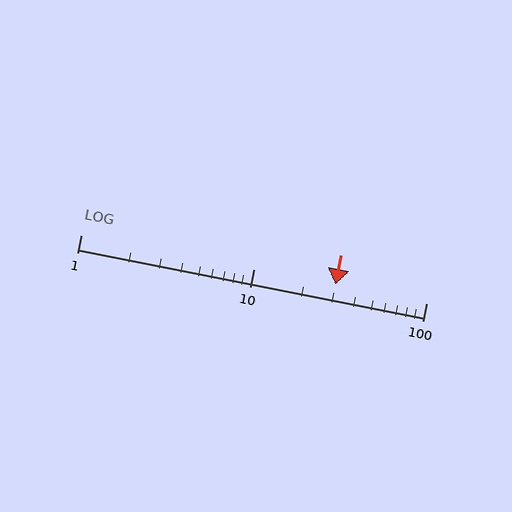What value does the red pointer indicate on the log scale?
The pointer indicates approximately 30.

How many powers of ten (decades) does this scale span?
The scale spans 2 decades, from 1 to 100.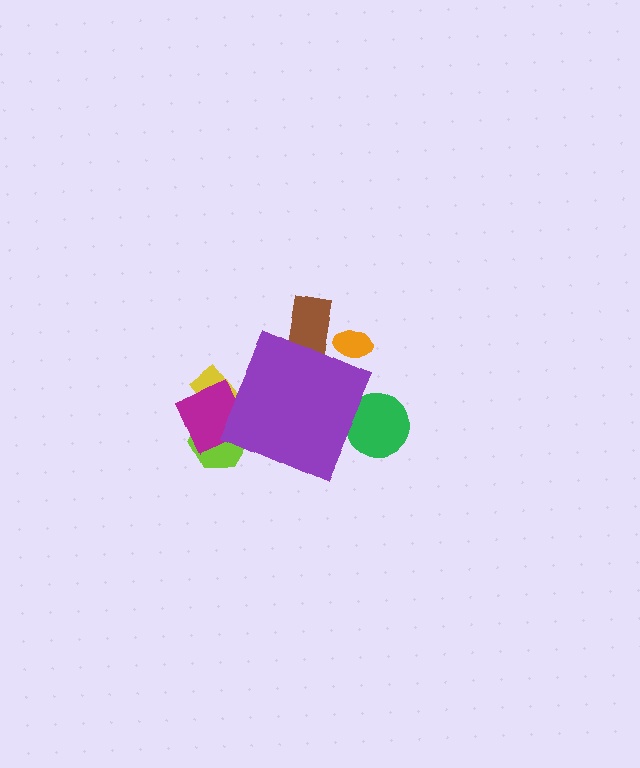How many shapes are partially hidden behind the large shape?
6 shapes are partially hidden.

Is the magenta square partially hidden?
Yes, the magenta square is partially hidden behind the purple diamond.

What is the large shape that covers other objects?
A purple diamond.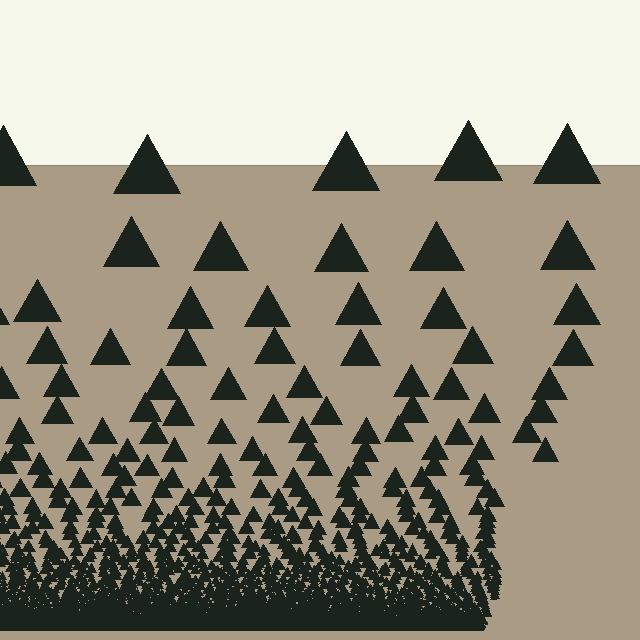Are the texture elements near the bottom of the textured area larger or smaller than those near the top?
Smaller. The gradient is inverted — elements near the bottom are smaller and denser.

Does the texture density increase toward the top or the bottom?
Density increases toward the bottom.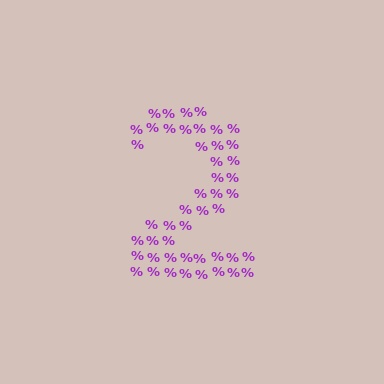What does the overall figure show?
The overall figure shows the digit 2.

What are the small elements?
The small elements are percent signs.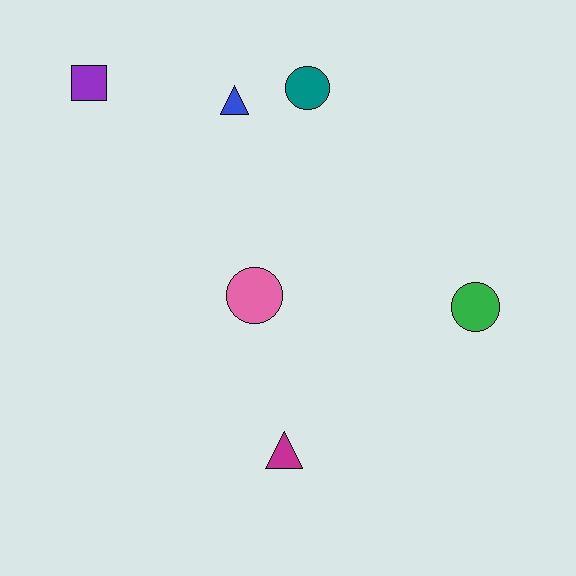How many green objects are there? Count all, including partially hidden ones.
There is 1 green object.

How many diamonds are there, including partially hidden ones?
There are no diamonds.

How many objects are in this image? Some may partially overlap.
There are 6 objects.